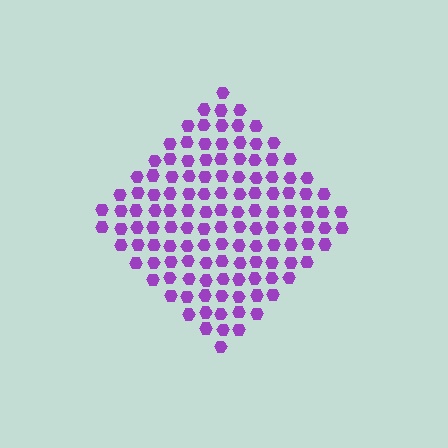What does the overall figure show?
The overall figure shows a diamond.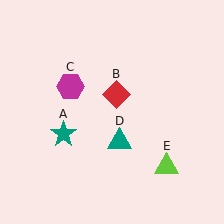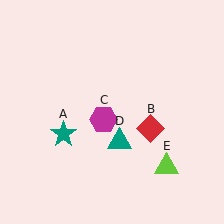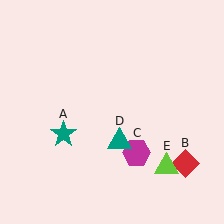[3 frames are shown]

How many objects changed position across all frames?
2 objects changed position: red diamond (object B), magenta hexagon (object C).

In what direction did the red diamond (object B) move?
The red diamond (object B) moved down and to the right.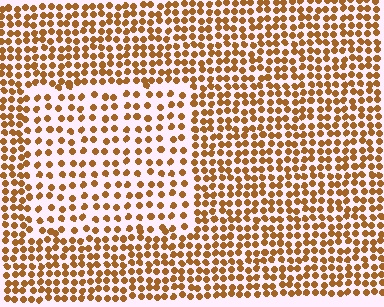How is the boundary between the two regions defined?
The boundary is defined by a change in element density (approximately 1.8x ratio). All elements are the same color, size, and shape.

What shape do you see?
I see a rectangle.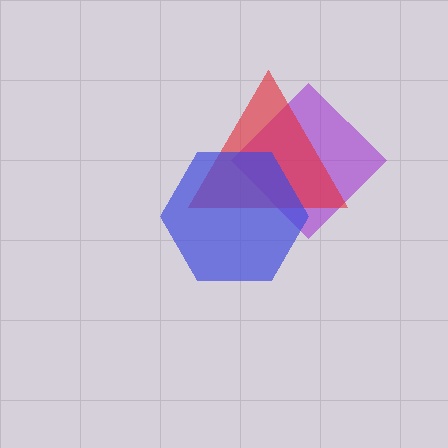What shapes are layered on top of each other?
The layered shapes are: a purple diamond, a red triangle, a blue hexagon.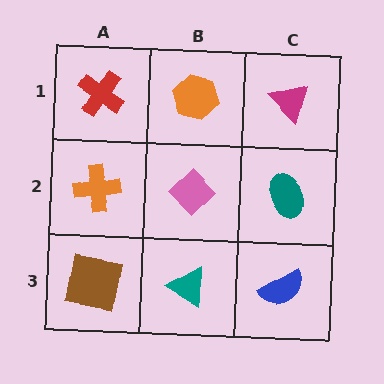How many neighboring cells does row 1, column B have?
3.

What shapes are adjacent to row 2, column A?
A red cross (row 1, column A), a brown square (row 3, column A), a pink diamond (row 2, column B).